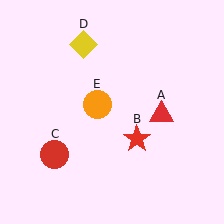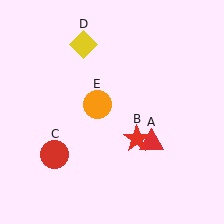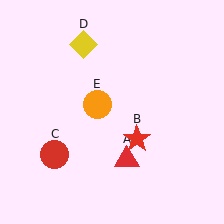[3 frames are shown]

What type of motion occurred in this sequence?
The red triangle (object A) rotated clockwise around the center of the scene.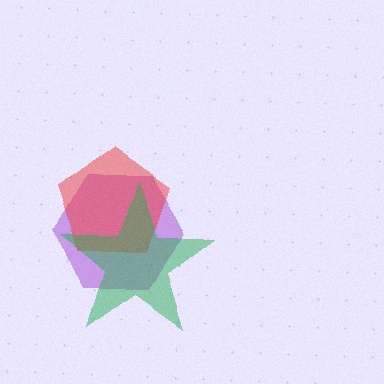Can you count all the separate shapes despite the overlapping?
Yes, there are 3 separate shapes.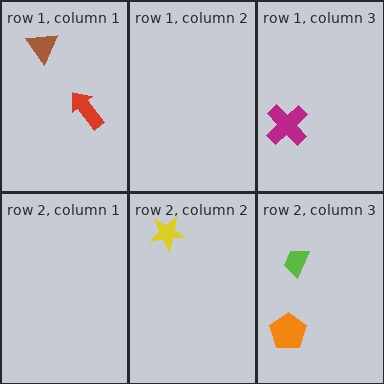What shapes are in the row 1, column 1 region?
The red arrow, the brown triangle.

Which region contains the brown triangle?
The row 1, column 1 region.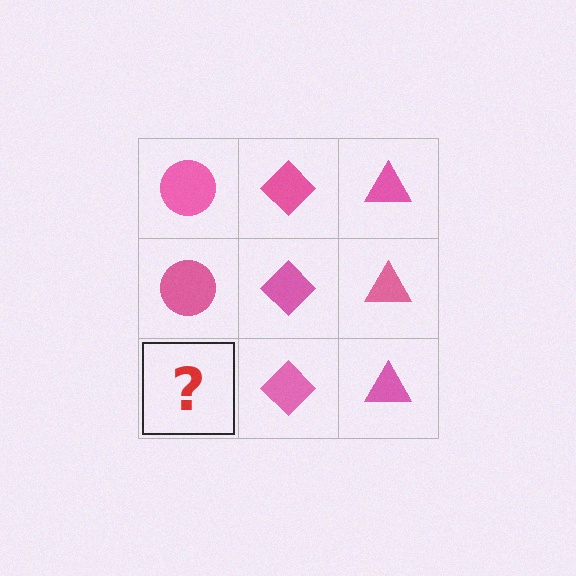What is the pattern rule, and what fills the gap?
The rule is that each column has a consistent shape. The gap should be filled with a pink circle.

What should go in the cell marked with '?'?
The missing cell should contain a pink circle.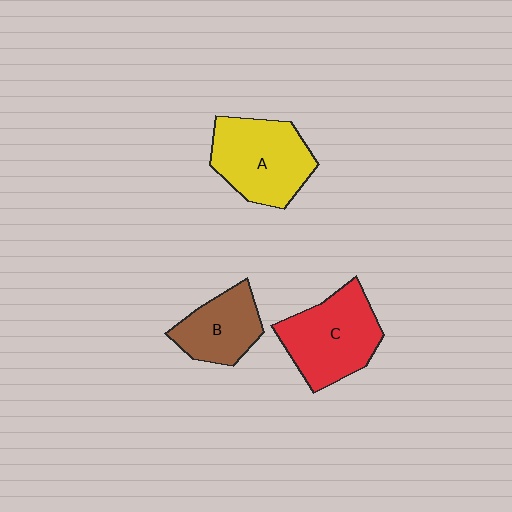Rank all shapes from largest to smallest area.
From largest to smallest: A (yellow), C (red), B (brown).